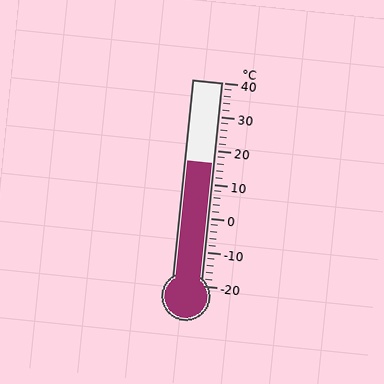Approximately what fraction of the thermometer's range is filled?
The thermometer is filled to approximately 60% of its range.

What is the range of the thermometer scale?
The thermometer scale ranges from -20°C to 40°C.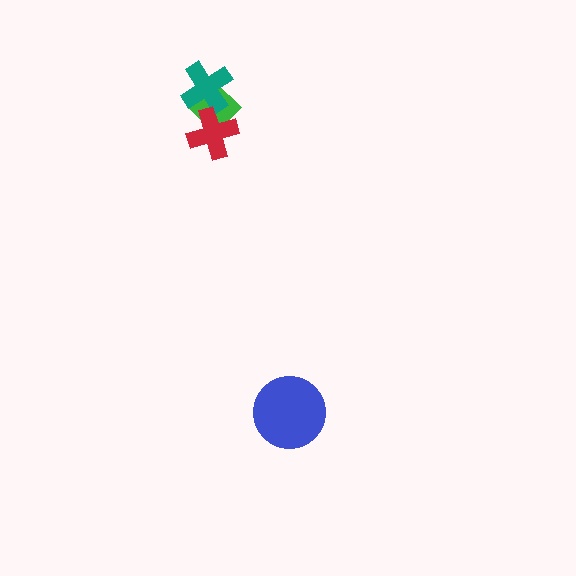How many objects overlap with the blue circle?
0 objects overlap with the blue circle.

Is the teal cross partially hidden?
Yes, it is partially covered by another shape.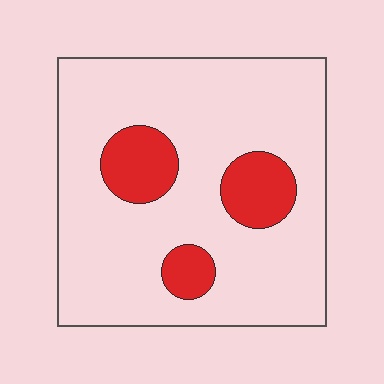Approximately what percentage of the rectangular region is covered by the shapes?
Approximately 15%.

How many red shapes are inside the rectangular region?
3.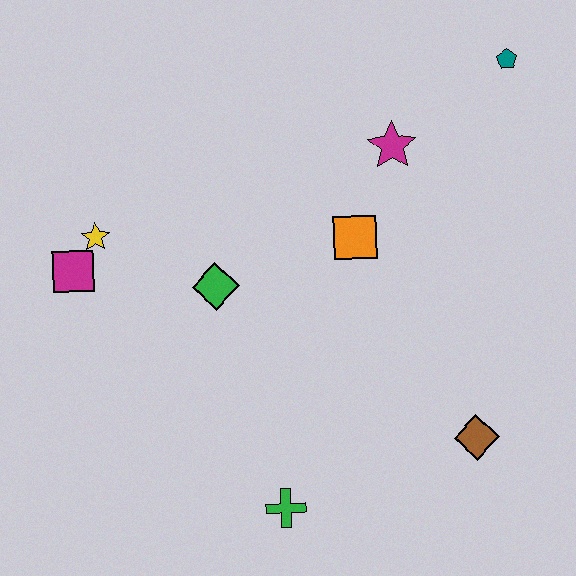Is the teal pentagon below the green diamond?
No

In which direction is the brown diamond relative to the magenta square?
The brown diamond is to the right of the magenta square.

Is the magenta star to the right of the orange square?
Yes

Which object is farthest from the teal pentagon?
The green cross is farthest from the teal pentagon.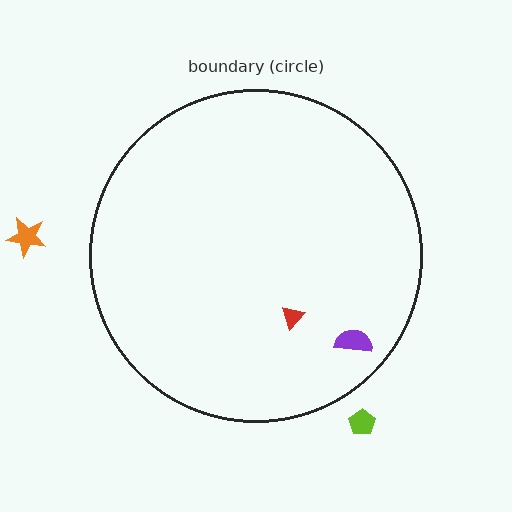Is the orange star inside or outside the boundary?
Outside.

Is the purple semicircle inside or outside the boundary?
Inside.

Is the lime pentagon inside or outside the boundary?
Outside.